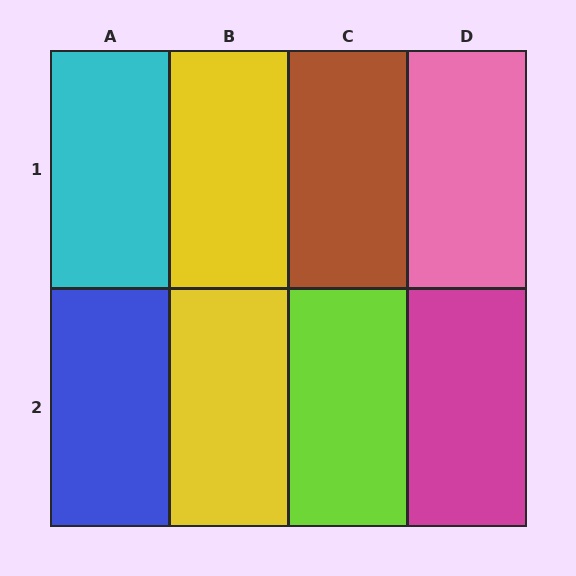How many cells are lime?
1 cell is lime.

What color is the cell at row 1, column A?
Cyan.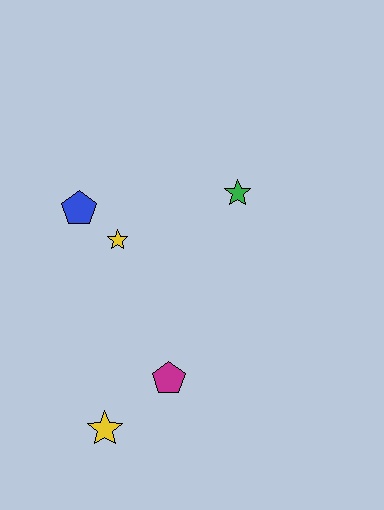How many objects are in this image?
There are 5 objects.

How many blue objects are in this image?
There is 1 blue object.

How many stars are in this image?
There are 3 stars.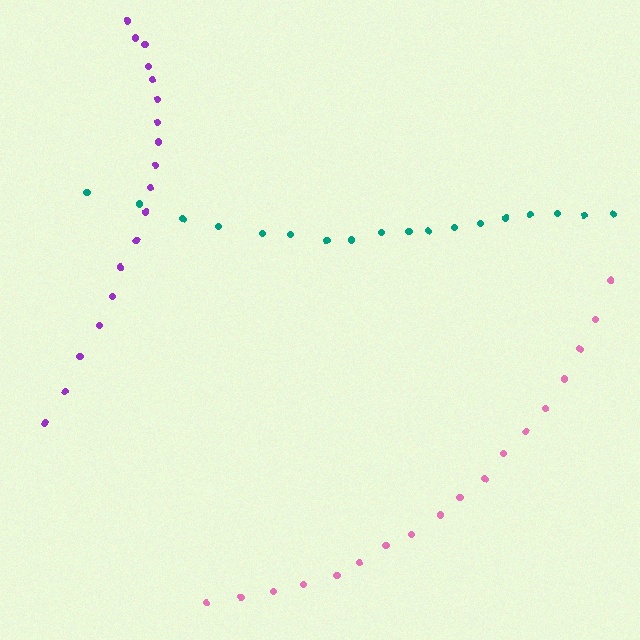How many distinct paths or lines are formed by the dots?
There are 3 distinct paths.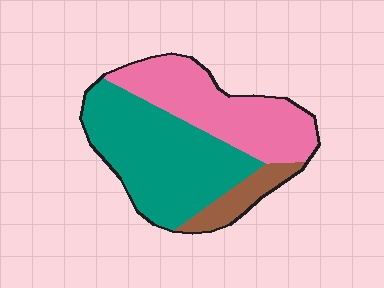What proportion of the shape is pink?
Pink takes up about three eighths (3/8) of the shape.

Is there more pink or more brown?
Pink.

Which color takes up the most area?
Teal, at roughly 50%.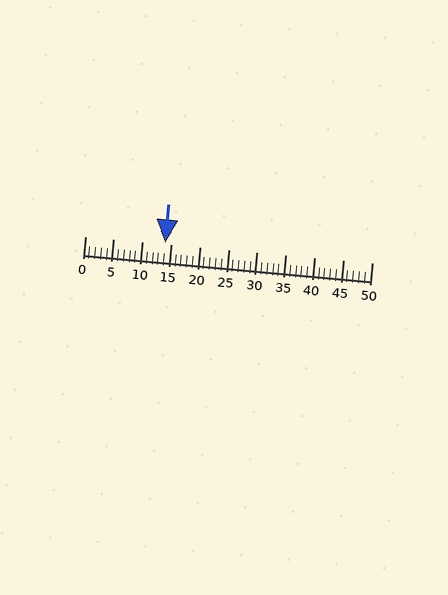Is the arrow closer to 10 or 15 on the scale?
The arrow is closer to 15.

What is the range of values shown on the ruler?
The ruler shows values from 0 to 50.